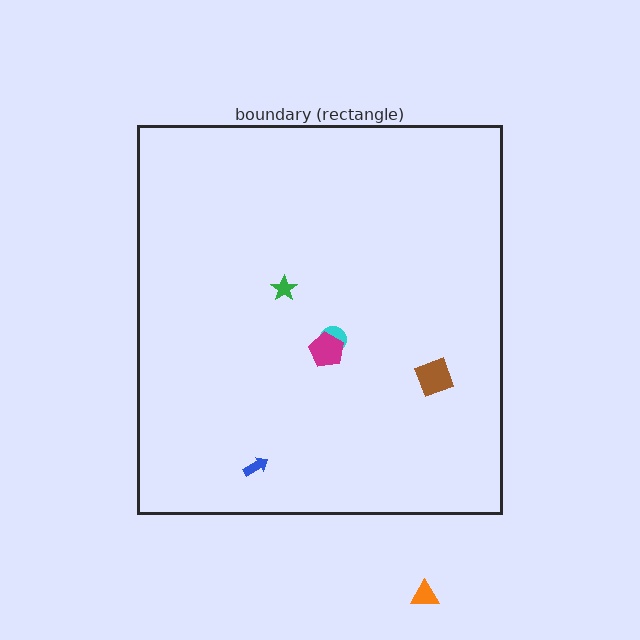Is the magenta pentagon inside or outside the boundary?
Inside.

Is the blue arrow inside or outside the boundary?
Inside.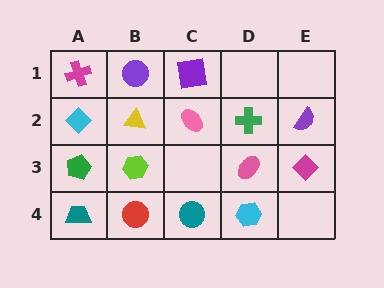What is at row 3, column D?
A pink ellipse.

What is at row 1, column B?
A purple circle.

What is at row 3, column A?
A green pentagon.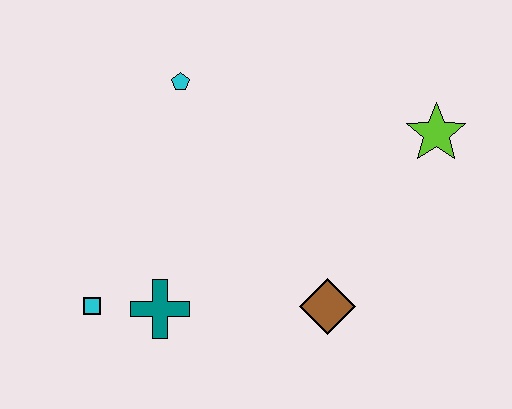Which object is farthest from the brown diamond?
The cyan pentagon is farthest from the brown diamond.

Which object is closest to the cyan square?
The teal cross is closest to the cyan square.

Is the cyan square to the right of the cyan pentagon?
No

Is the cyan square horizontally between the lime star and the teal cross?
No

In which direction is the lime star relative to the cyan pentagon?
The lime star is to the right of the cyan pentagon.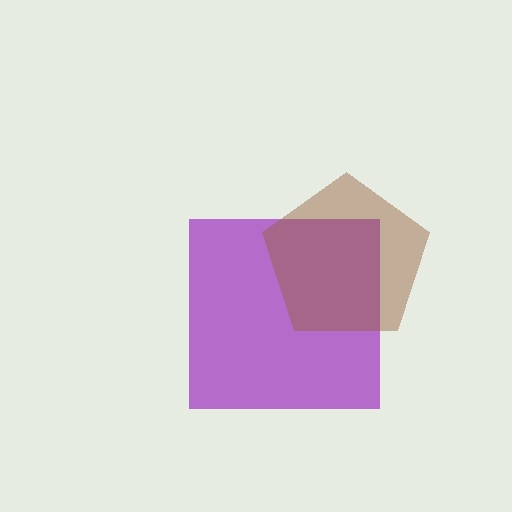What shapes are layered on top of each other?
The layered shapes are: a purple square, a brown pentagon.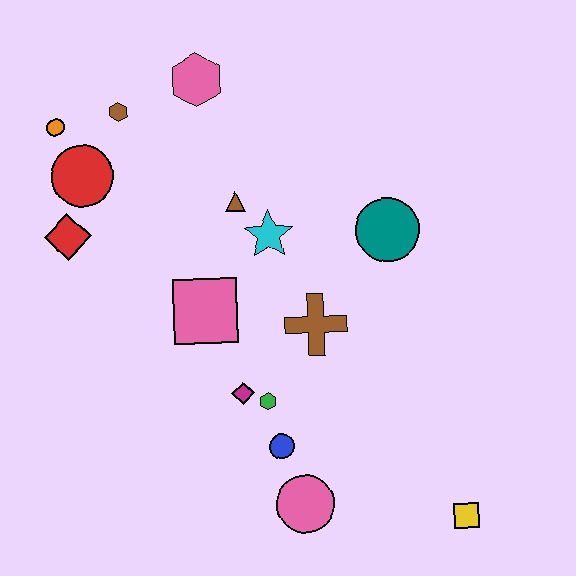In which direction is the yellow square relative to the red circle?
The yellow square is to the right of the red circle.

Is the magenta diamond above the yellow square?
Yes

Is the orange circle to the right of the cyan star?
No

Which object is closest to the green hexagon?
The magenta diamond is closest to the green hexagon.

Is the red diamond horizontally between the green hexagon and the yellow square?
No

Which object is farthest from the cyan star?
The yellow square is farthest from the cyan star.